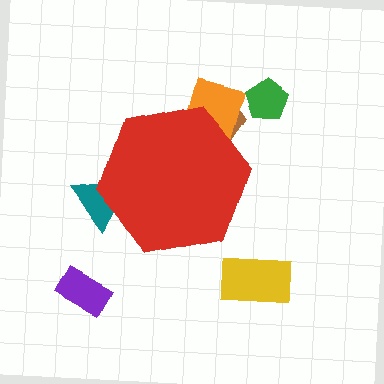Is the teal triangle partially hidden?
Yes, the teal triangle is partially hidden behind the red hexagon.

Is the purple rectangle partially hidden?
No, the purple rectangle is fully visible.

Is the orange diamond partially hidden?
Yes, the orange diamond is partially hidden behind the red hexagon.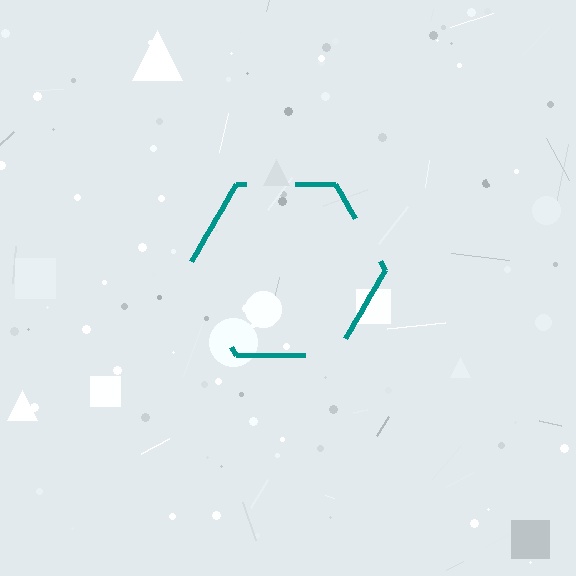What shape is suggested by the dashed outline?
The dashed outline suggests a hexagon.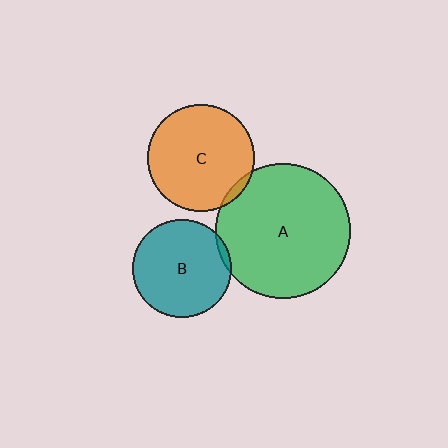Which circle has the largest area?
Circle A (green).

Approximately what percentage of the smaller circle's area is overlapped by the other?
Approximately 5%.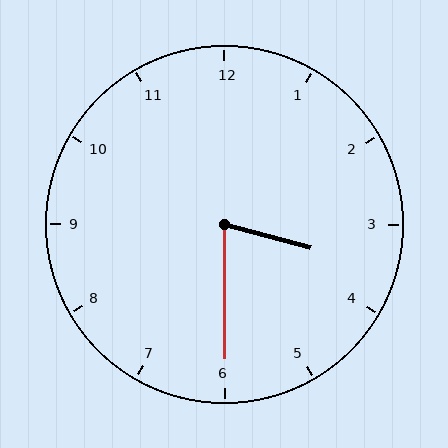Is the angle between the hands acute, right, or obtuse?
It is acute.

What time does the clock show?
3:30.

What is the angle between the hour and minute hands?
Approximately 75 degrees.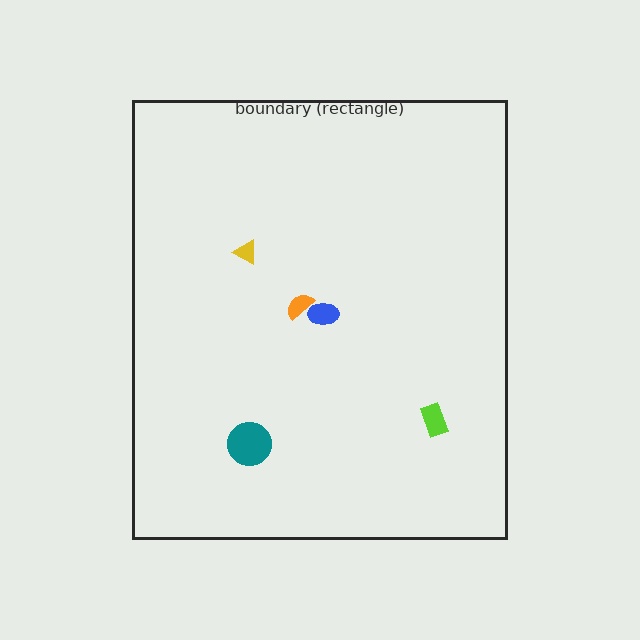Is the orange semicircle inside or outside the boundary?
Inside.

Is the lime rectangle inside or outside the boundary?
Inside.